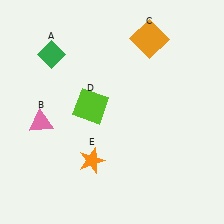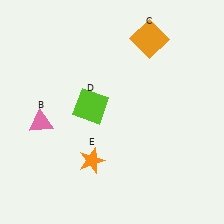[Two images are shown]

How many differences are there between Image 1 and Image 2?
There is 1 difference between the two images.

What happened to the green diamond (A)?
The green diamond (A) was removed in Image 2. It was in the top-left area of Image 1.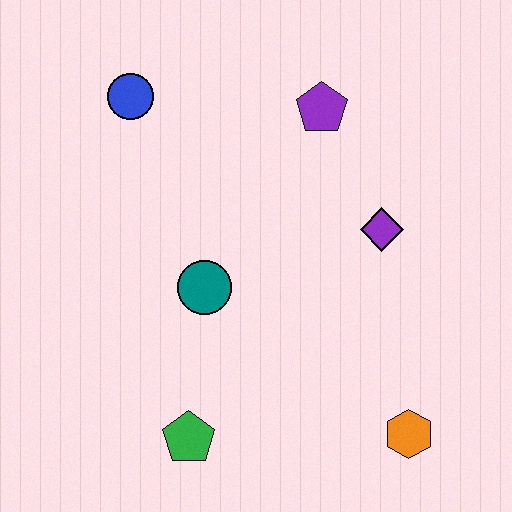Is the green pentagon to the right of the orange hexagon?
No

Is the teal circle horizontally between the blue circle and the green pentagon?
No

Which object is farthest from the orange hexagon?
The blue circle is farthest from the orange hexagon.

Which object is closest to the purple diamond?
The purple pentagon is closest to the purple diamond.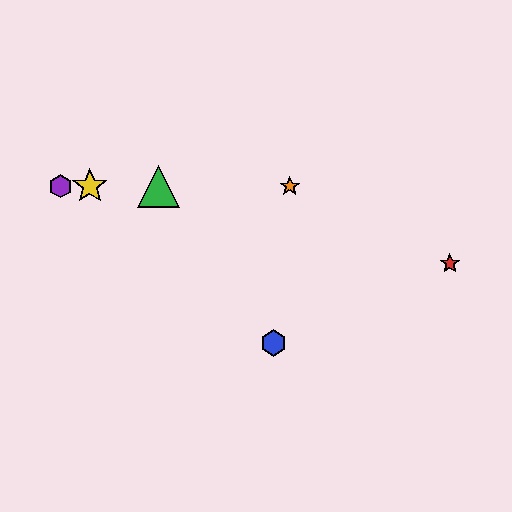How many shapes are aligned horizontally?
4 shapes (the green triangle, the yellow star, the purple hexagon, the orange star) are aligned horizontally.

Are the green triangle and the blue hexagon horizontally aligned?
No, the green triangle is at y≈186 and the blue hexagon is at y≈343.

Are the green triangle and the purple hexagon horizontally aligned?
Yes, both are at y≈186.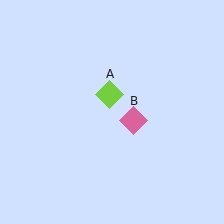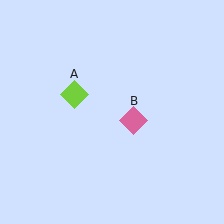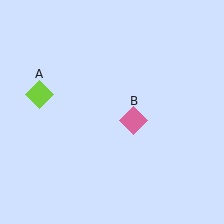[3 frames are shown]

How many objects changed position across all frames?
1 object changed position: lime diamond (object A).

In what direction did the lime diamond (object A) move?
The lime diamond (object A) moved left.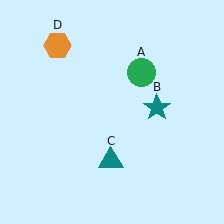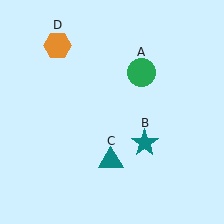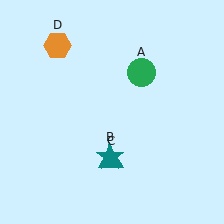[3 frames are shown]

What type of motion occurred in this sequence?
The teal star (object B) rotated clockwise around the center of the scene.